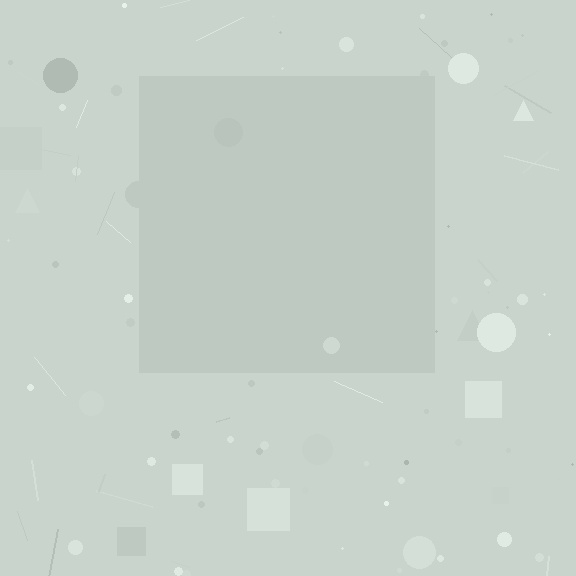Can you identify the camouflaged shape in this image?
The camouflaged shape is a square.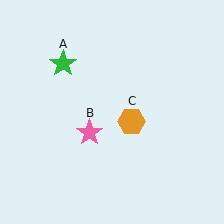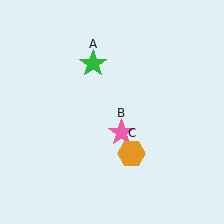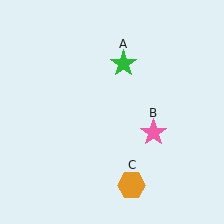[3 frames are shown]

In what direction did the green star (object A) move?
The green star (object A) moved right.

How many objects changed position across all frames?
3 objects changed position: green star (object A), pink star (object B), orange hexagon (object C).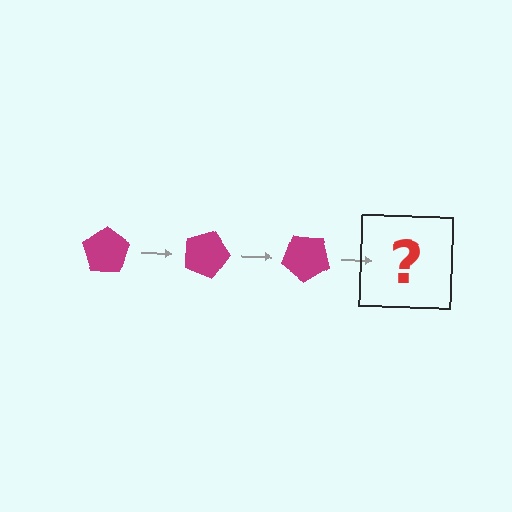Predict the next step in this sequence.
The next step is a magenta pentagon rotated 60 degrees.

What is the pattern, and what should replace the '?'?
The pattern is that the pentagon rotates 20 degrees each step. The '?' should be a magenta pentagon rotated 60 degrees.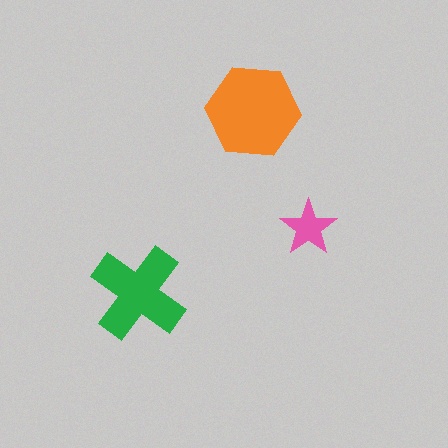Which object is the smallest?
The pink star.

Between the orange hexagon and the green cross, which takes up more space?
The orange hexagon.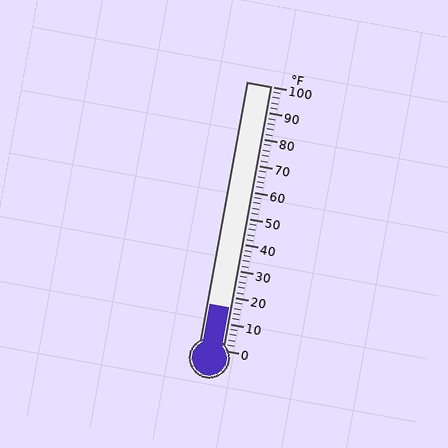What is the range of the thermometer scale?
The thermometer scale ranges from 0°F to 100°F.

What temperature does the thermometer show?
The thermometer shows approximately 16°F.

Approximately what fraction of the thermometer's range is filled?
The thermometer is filled to approximately 15% of its range.